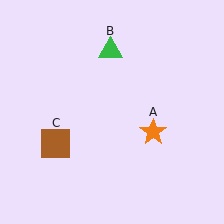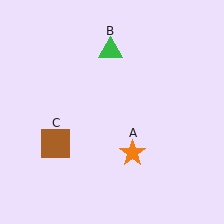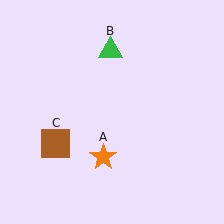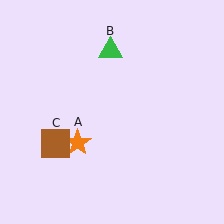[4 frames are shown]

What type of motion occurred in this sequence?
The orange star (object A) rotated clockwise around the center of the scene.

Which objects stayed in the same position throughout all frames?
Green triangle (object B) and brown square (object C) remained stationary.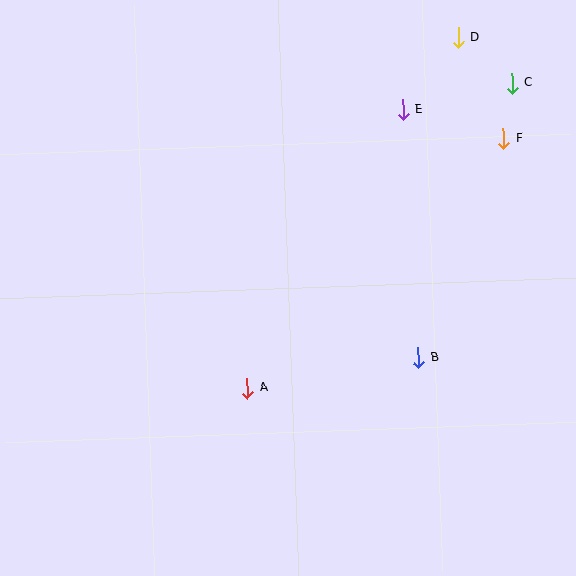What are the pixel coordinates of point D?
Point D is at (459, 37).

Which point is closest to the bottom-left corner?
Point A is closest to the bottom-left corner.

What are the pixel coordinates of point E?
Point E is at (403, 110).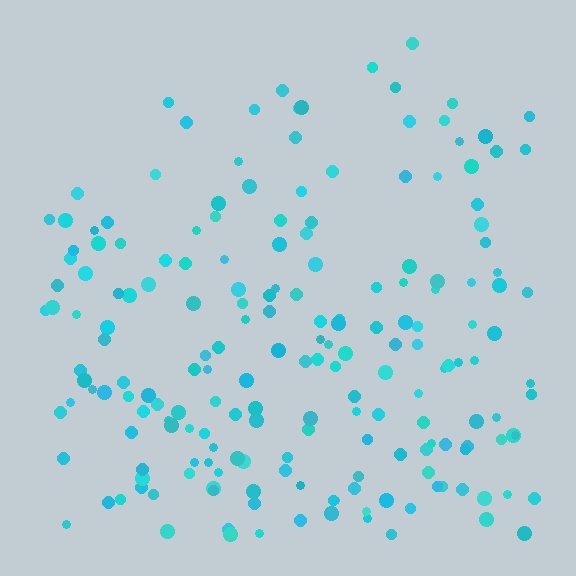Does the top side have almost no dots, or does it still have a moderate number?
Still a moderate number, just noticeably fewer than the bottom.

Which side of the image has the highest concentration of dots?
The bottom.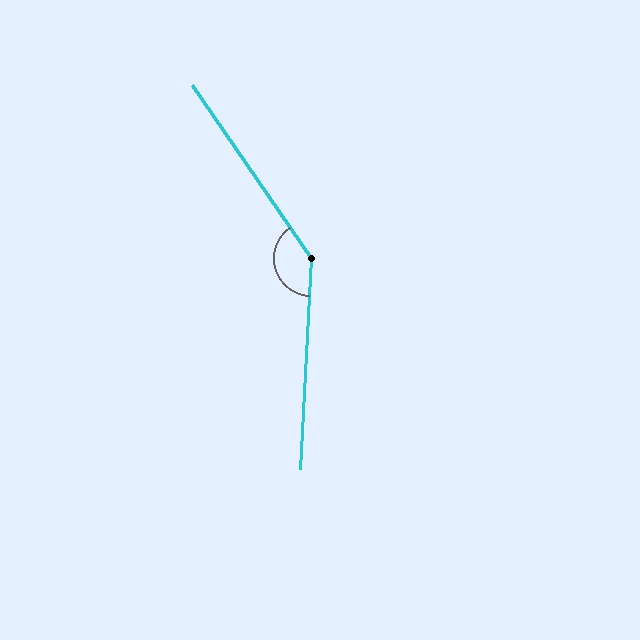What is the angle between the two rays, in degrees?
Approximately 143 degrees.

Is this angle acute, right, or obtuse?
It is obtuse.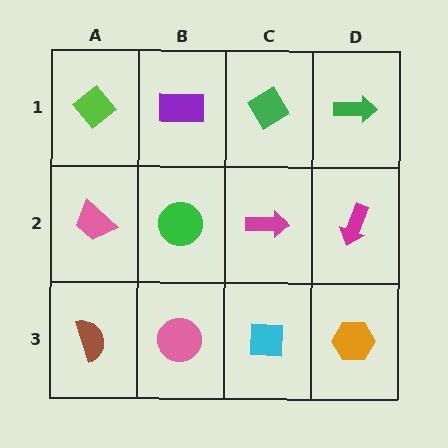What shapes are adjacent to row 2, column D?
A green arrow (row 1, column D), an orange hexagon (row 3, column D), a magenta arrow (row 2, column C).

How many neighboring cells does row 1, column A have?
2.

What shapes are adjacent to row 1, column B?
A green circle (row 2, column B), a lime diamond (row 1, column A), a green diamond (row 1, column C).